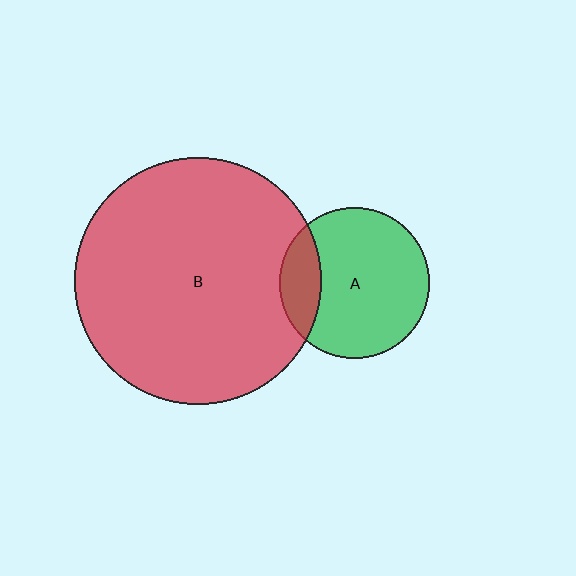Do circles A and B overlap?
Yes.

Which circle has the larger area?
Circle B (red).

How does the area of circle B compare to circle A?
Approximately 2.7 times.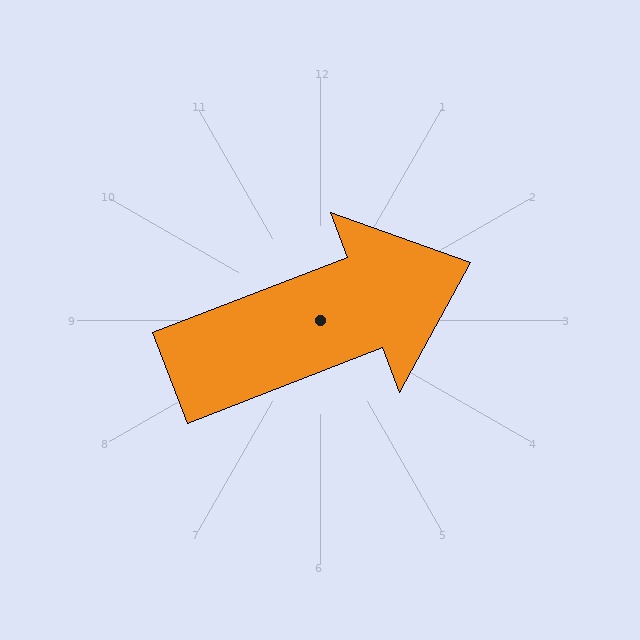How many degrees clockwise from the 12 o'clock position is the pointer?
Approximately 69 degrees.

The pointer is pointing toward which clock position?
Roughly 2 o'clock.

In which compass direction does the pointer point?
East.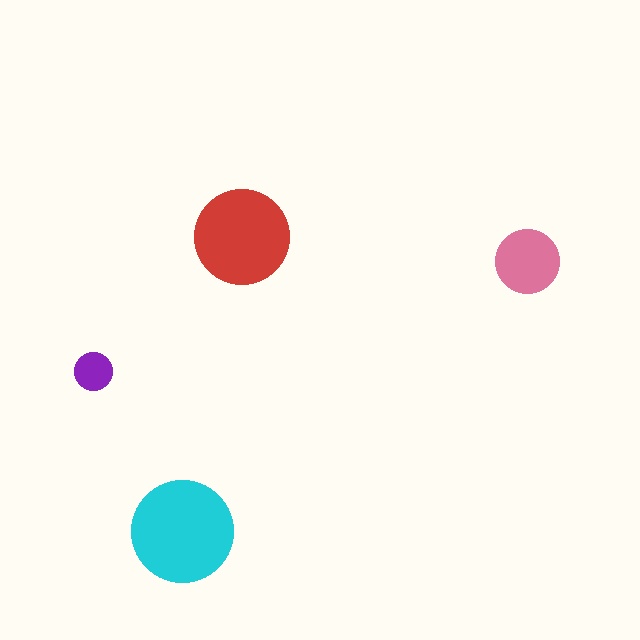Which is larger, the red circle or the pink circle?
The red one.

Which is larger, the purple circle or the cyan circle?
The cyan one.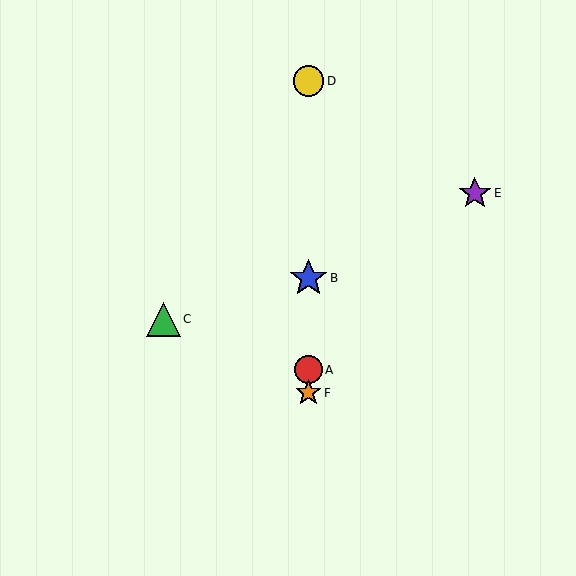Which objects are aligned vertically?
Objects A, B, D, F are aligned vertically.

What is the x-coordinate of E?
Object E is at x≈475.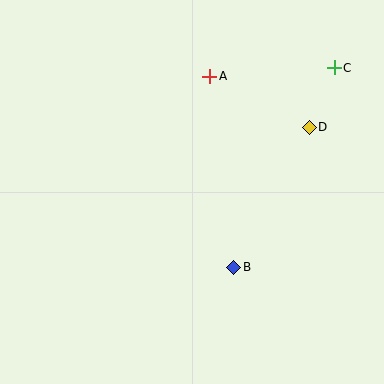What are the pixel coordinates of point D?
Point D is at (309, 127).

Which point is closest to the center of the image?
Point B at (234, 267) is closest to the center.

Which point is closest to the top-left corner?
Point A is closest to the top-left corner.